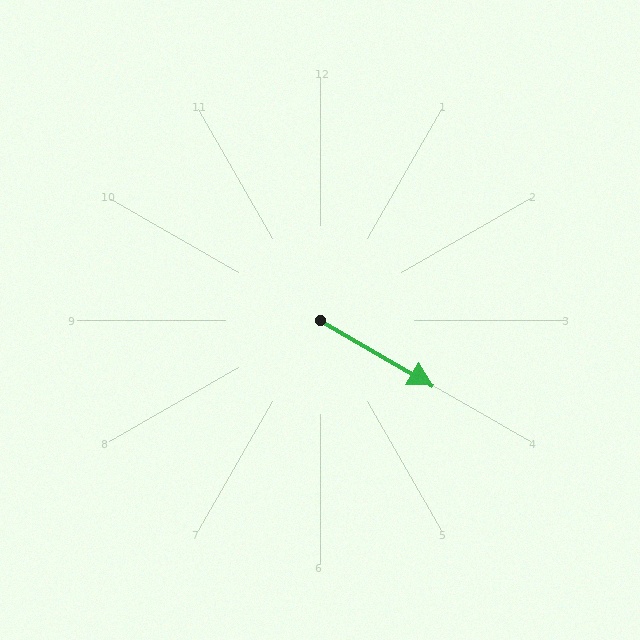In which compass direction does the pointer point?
Southeast.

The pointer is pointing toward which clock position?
Roughly 4 o'clock.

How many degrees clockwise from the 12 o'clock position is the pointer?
Approximately 120 degrees.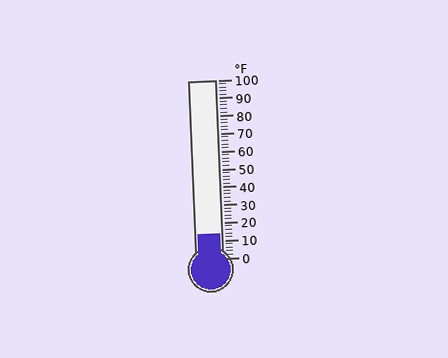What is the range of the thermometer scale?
The thermometer scale ranges from 0°F to 100°F.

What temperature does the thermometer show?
The thermometer shows approximately 14°F.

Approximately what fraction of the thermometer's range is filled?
The thermometer is filled to approximately 15% of its range.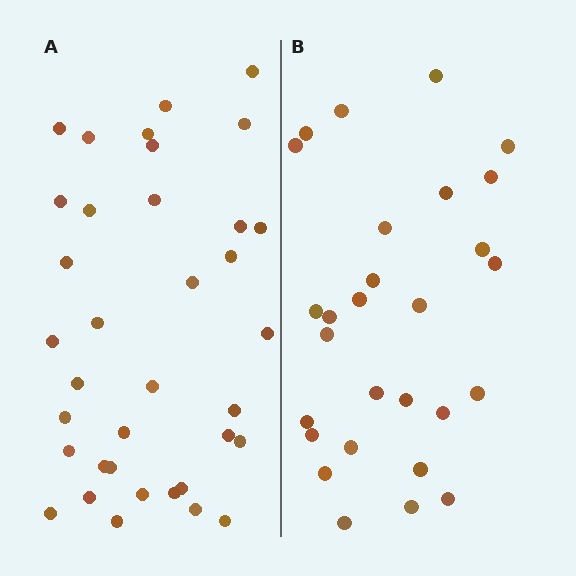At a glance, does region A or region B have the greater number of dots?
Region A (the left region) has more dots.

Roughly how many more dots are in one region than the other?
Region A has roughly 8 or so more dots than region B.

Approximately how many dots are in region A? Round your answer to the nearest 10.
About 40 dots. (The exact count is 36, which rounds to 40.)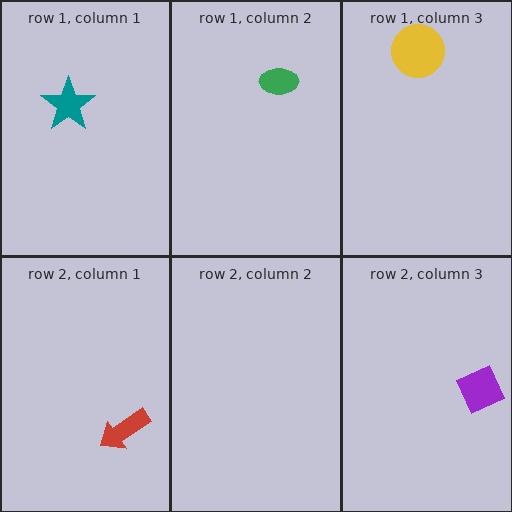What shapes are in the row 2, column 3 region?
The purple diamond.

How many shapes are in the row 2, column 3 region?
1.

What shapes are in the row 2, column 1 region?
The red arrow.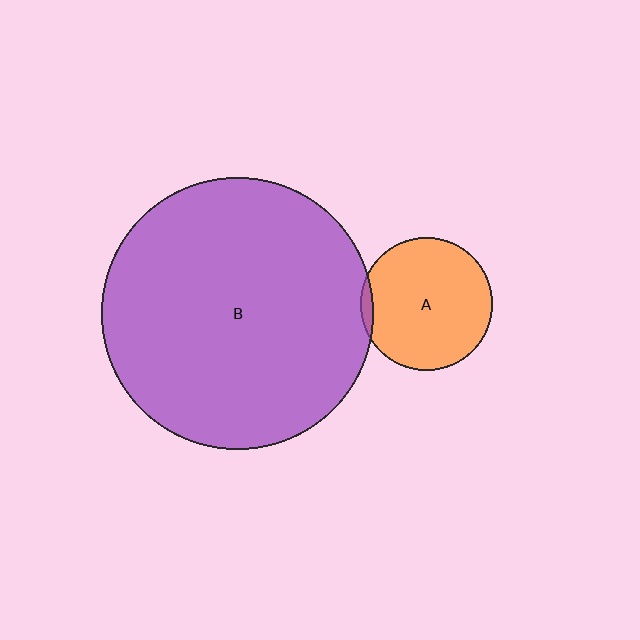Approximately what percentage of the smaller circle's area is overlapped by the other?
Approximately 5%.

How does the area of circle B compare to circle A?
Approximately 4.2 times.